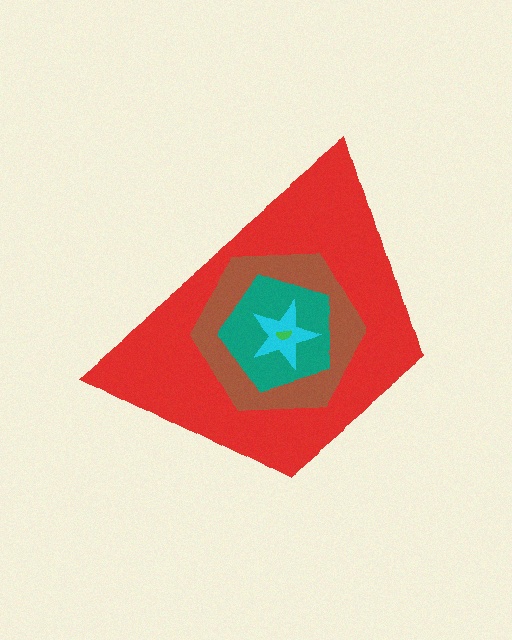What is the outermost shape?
The red trapezoid.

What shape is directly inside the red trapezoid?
The brown hexagon.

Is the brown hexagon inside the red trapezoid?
Yes.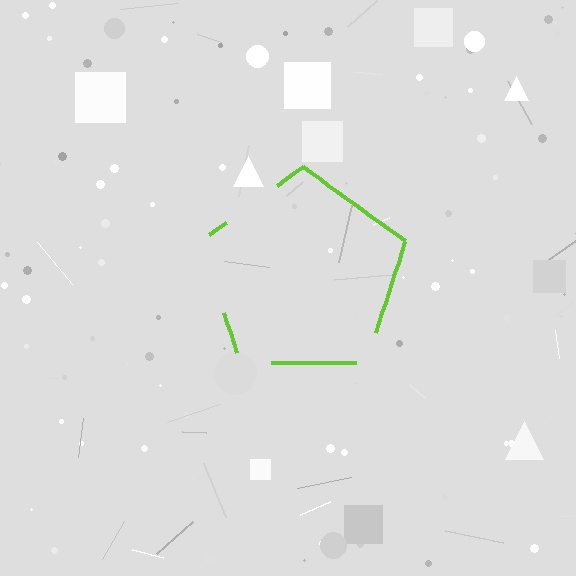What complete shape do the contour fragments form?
The contour fragments form a pentagon.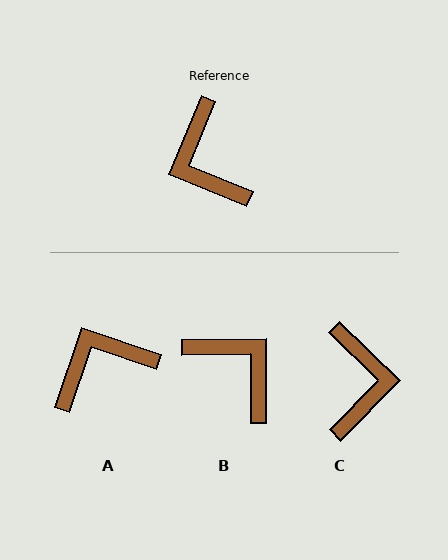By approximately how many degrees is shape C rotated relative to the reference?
Approximately 158 degrees counter-clockwise.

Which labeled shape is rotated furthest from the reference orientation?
C, about 158 degrees away.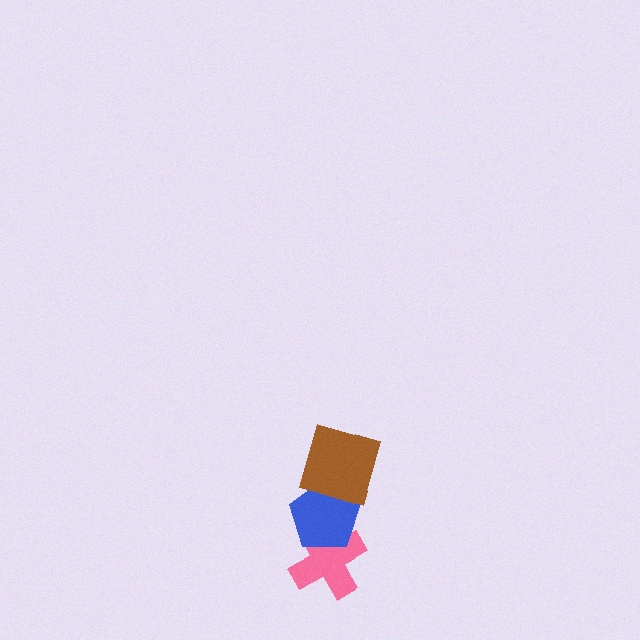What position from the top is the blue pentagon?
The blue pentagon is 2nd from the top.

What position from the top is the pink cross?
The pink cross is 3rd from the top.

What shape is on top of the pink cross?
The blue pentagon is on top of the pink cross.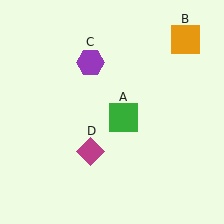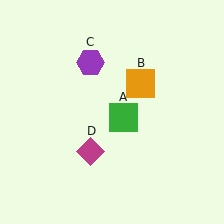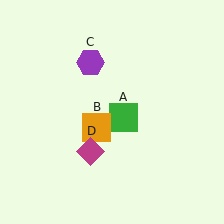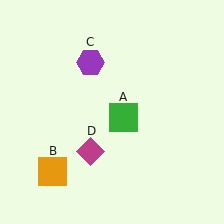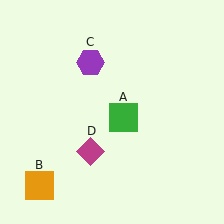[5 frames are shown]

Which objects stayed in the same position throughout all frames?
Green square (object A) and purple hexagon (object C) and magenta diamond (object D) remained stationary.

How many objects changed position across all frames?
1 object changed position: orange square (object B).